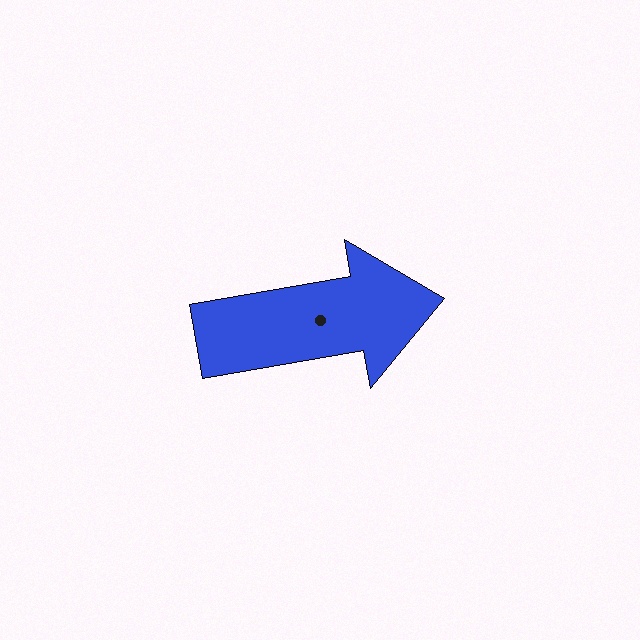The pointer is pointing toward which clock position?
Roughly 3 o'clock.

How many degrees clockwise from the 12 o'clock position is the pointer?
Approximately 80 degrees.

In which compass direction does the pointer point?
East.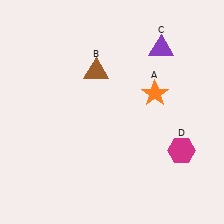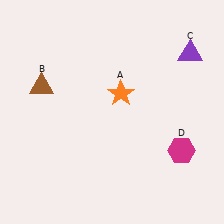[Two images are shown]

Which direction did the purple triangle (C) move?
The purple triangle (C) moved right.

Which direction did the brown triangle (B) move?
The brown triangle (B) moved left.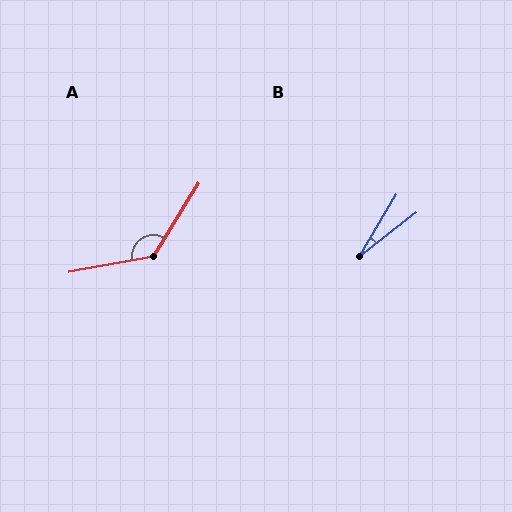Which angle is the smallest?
B, at approximately 21 degrees.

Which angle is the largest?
A, at approximately 132 degrees.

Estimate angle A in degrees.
Approximately 132 degrees.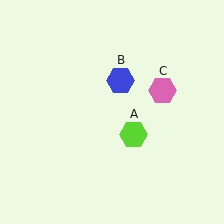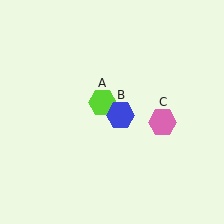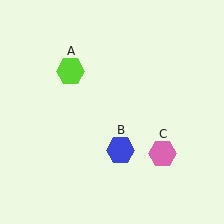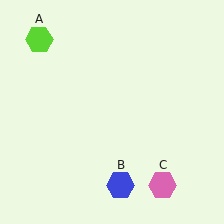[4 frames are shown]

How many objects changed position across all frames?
3 objects changed position: lime hexagon (object A), blue hexagon (object B), pink hexagon (object C).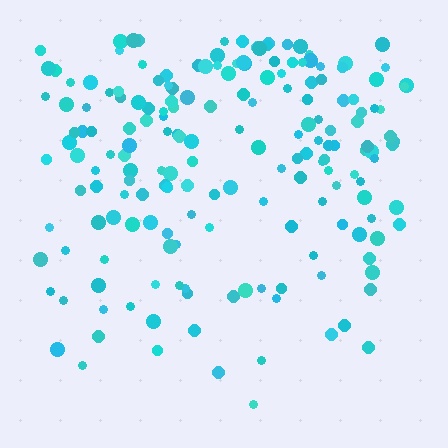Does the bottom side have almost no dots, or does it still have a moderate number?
Still a moderate number, just noticeably fewer than the top.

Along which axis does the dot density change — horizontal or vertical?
Vertical.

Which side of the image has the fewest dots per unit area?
The bottom.